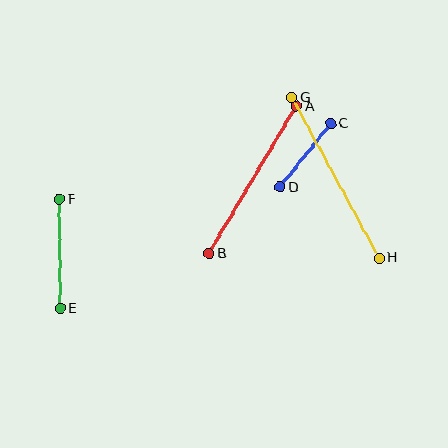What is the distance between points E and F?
The distance is approximately 109 pixels.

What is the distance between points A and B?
The distance is approximately 171 pixels.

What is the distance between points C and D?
The distance is approximately 81 pixels.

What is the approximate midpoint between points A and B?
The midpoint is at approximately (253, 180) pixels.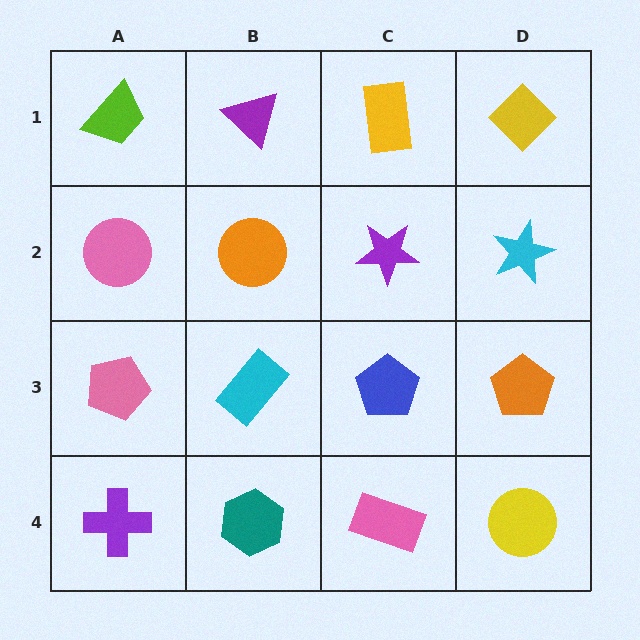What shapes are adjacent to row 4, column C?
A blue pentagon (row 3, column C), a teal hexagon (row 4, column B), a yellow circle (row 4, column D).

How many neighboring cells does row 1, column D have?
2.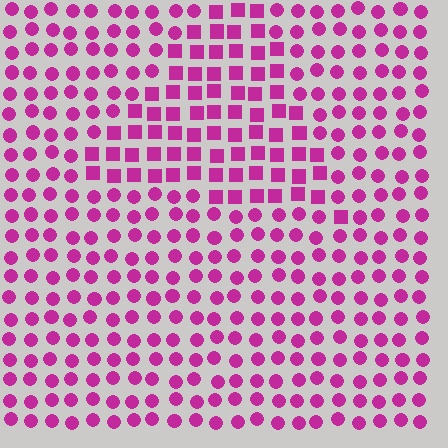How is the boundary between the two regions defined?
The boundary is defined by a change in element shape: squares inside vs. circles outside. All elements share the same color and spacing.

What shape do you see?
I see a triangle.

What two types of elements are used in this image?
The image uses squares inside the triangle region and circles outside it.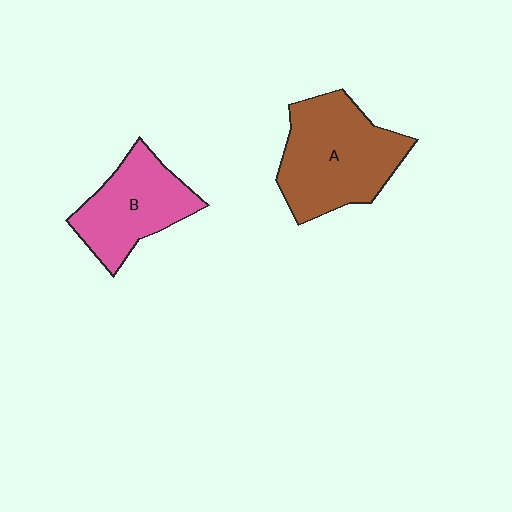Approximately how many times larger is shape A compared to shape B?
Approximately 1.3 times.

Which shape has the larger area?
Shape A (brown).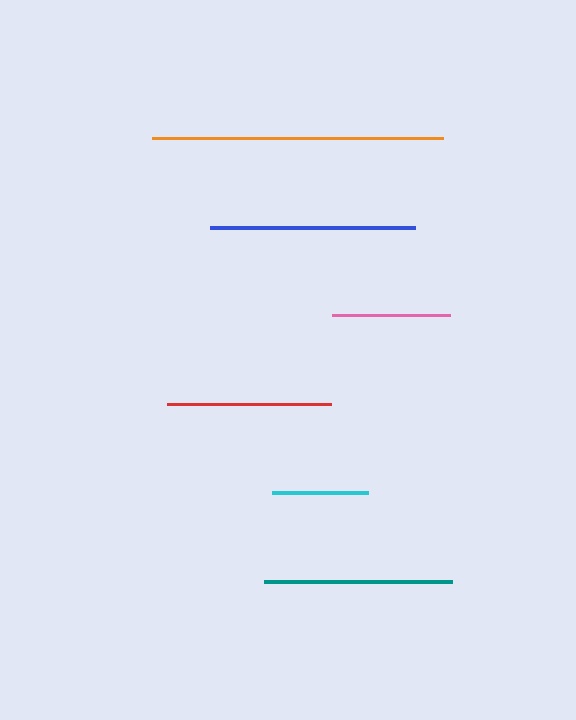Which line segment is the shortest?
The cyan line is the shortest at approximately 97 pixels.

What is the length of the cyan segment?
The cyan segment is approximately 97 pixels long.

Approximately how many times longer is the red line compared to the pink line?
The red line is approximately 1.4 times the length of the pink line.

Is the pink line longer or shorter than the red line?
The red line is longer than the pink line.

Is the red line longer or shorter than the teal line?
The teal line is longer than the red line.